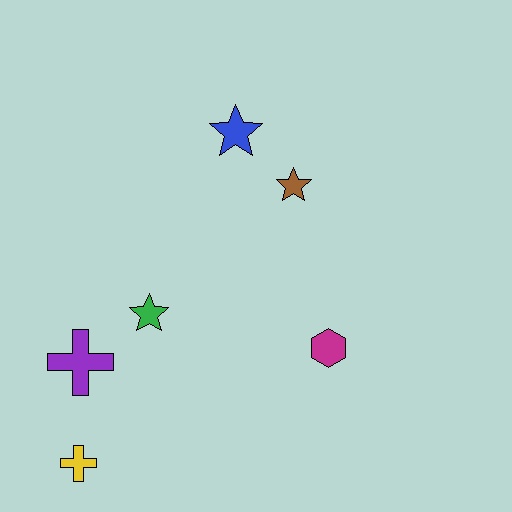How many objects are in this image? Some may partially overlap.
There are 6 objects.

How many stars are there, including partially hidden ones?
There are 3 stars.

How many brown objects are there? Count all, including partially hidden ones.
There is 1 brown object.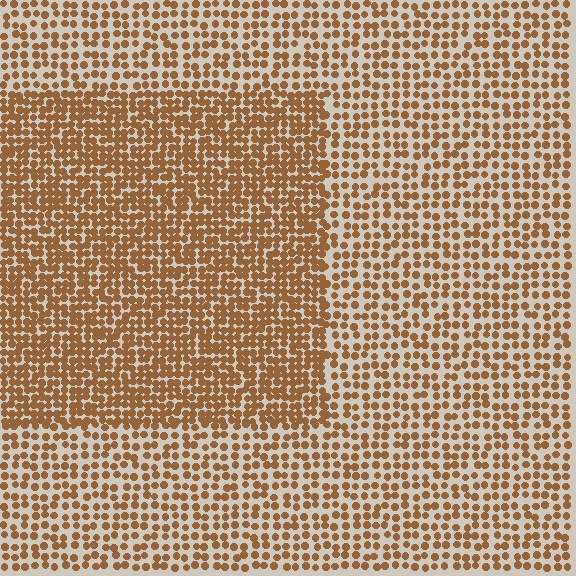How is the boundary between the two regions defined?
The boundary is defined by a change in element density (approximately 1.7x ratio). All elements are the same color, size, and shape.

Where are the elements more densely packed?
The elements are more densely packed inside the rectangle boundary.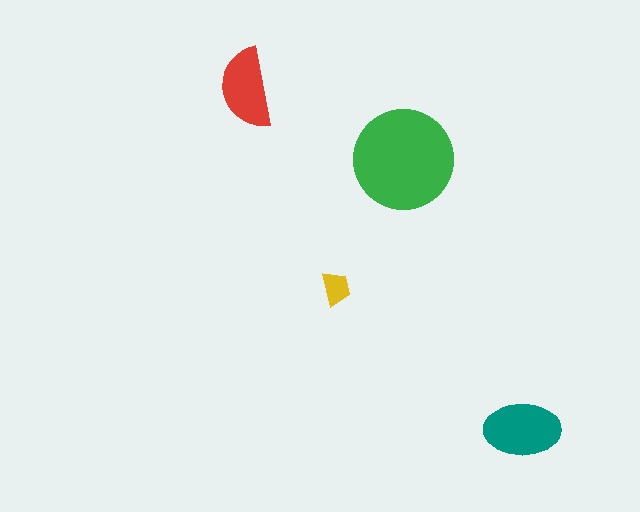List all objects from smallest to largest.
The yellow trapezoid, the red semicircle, the teal ellipse, the green circle.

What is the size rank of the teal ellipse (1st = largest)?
2nd.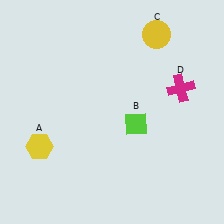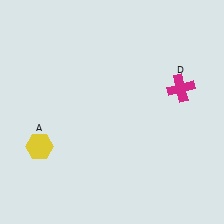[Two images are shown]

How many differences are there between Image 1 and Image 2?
There are 2 differences between the two images.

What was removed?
The lime diamond (B), the yellow circle (C) were removed in Image 2.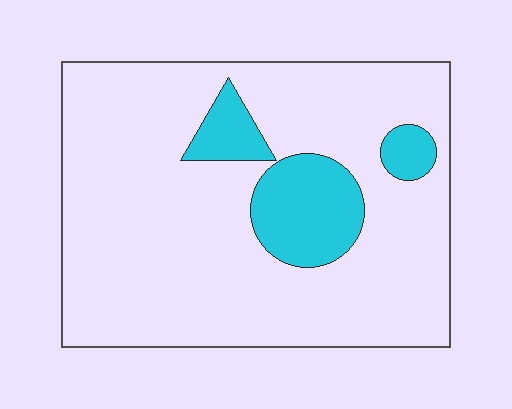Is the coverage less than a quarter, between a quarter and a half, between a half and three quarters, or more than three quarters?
Less than a quarter.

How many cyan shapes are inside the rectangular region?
3.